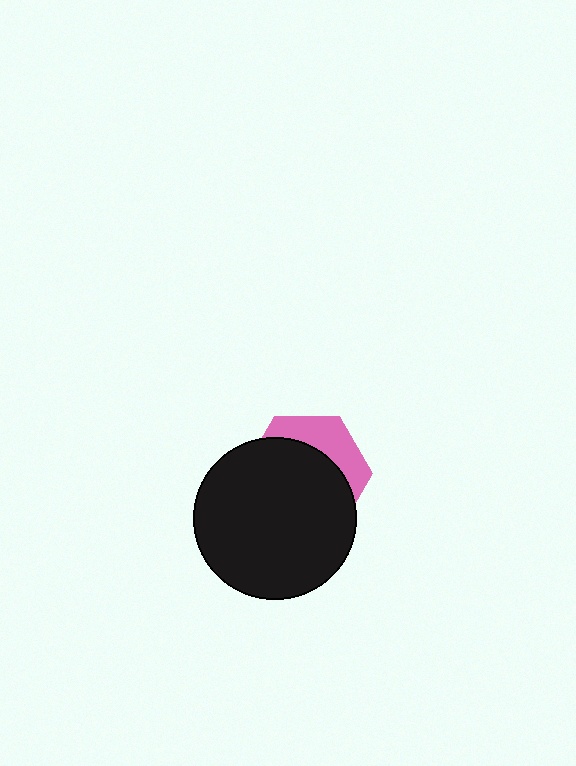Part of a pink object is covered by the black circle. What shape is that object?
It is a hexagon.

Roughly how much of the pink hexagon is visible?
A small part of it is visible (roughly 31%).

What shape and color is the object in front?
The object in front is a black circle.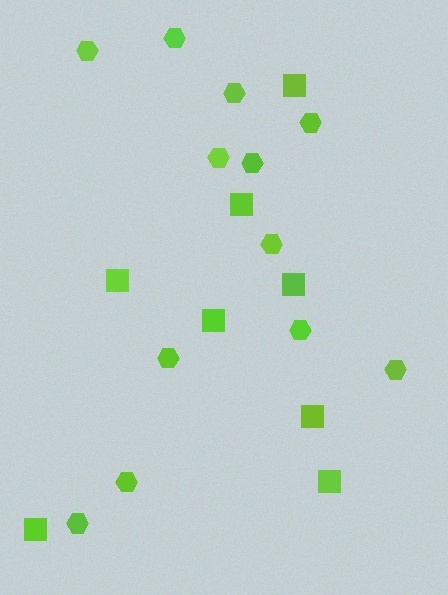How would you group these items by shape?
There are 2 groups: one group of hexagons (12) and one group of squares (8).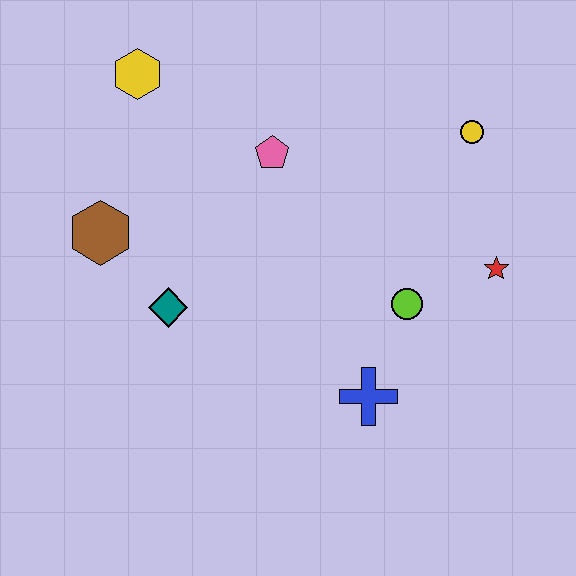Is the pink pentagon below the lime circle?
No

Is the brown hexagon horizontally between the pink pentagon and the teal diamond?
No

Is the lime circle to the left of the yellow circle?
Yes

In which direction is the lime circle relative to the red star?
The lime circle is to the left of the red star.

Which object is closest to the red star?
The lime circle is closest to the red star.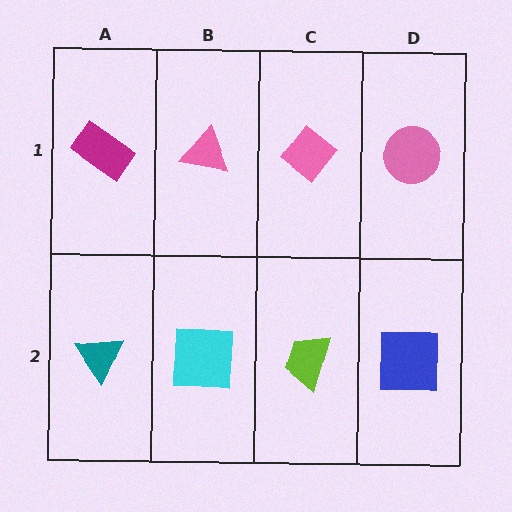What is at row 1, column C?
A pink diamond.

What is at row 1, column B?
A pink triangle.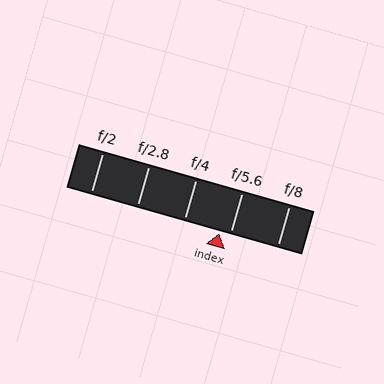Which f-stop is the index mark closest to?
The index mark is closest to f/5.6.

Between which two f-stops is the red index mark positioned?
The index mark is between f/4 and f/5.6.